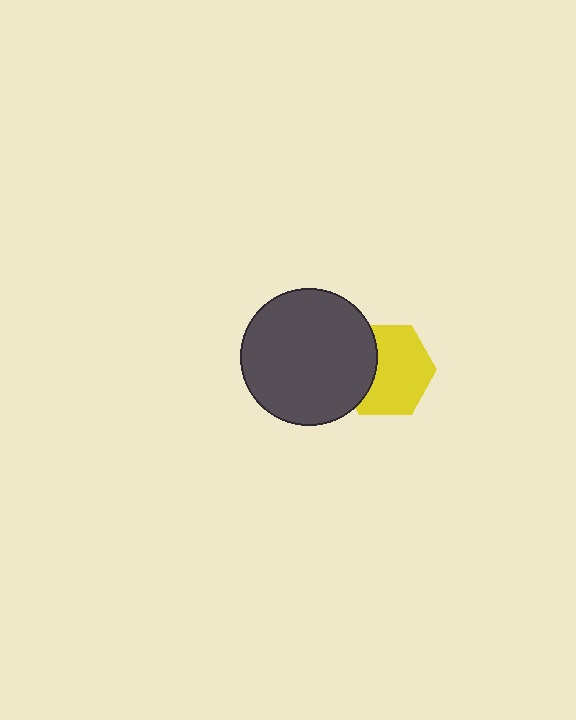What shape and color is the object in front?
The object in front is a dark gray circle.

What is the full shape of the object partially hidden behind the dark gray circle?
The partially hidden object is a yellow hexagon.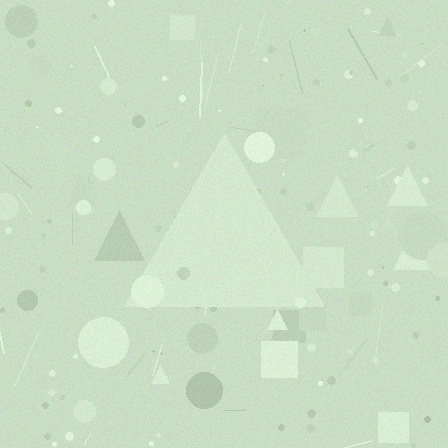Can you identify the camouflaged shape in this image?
The camouflaged shape is a triangle.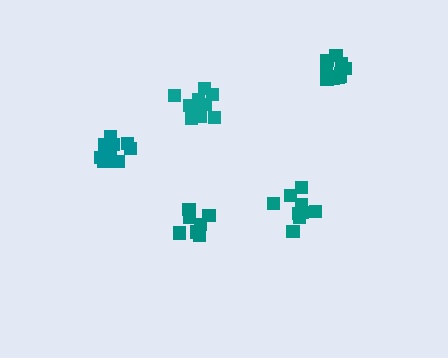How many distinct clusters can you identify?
There are 5 distinct clusters.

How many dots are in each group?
Group 1: 11 dots, Group 2: 9 dots, Group 3: 8 dots, Group 4: 11 dots, Group 5: 10 dots (49 total).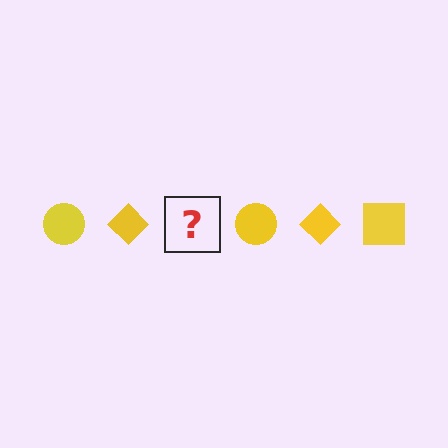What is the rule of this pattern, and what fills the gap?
The rule is that the pattern cycles through circle, diamond, square shapes in yellow. The gap should be filled with a yellow square.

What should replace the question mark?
The question mark should be replaced with a yellow square.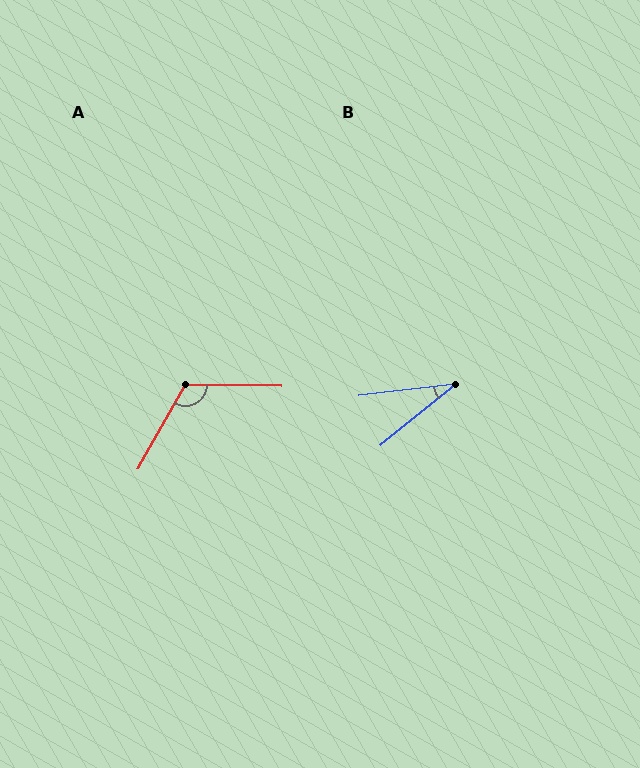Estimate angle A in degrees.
Approximately 119 degrees.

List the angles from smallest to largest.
B (32°), A (119°).